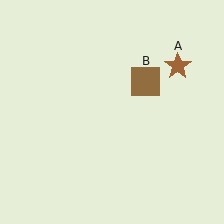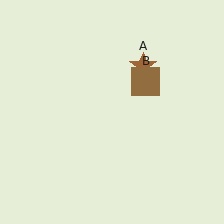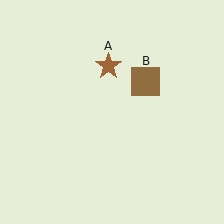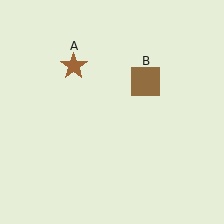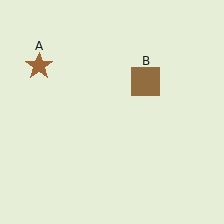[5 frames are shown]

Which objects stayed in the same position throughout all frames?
Brown square (object B) remained stationary.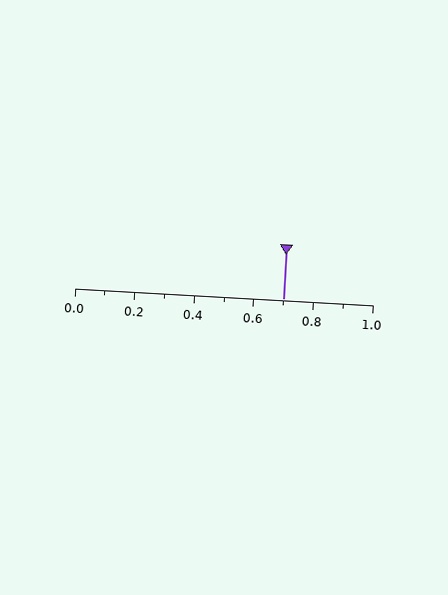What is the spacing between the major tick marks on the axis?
The major ticks are spaced 0.2 apart.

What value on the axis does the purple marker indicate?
The marker indicates approximately 0.7.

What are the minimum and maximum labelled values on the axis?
The axis runs from 0.0 to 1.0.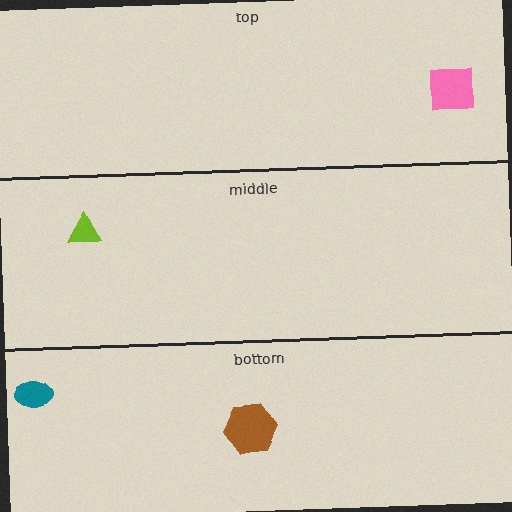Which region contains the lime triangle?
The middle region.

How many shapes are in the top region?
1.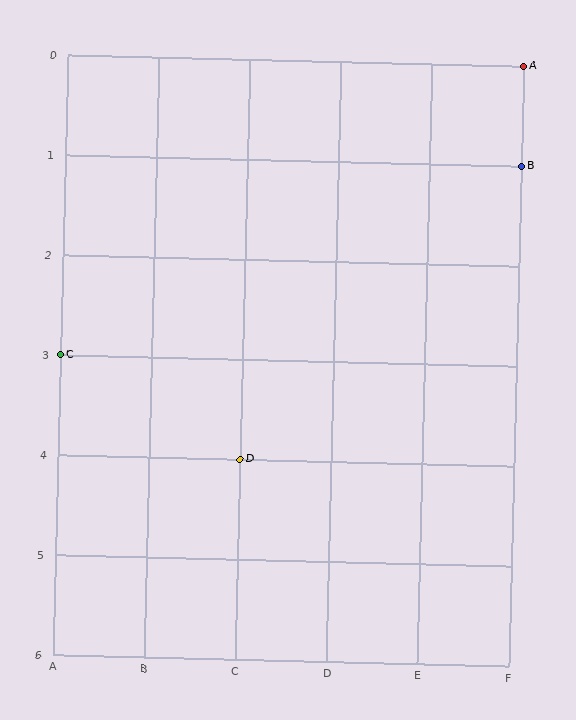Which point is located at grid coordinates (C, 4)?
Point D is at (C, 4).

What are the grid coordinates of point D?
Point D is at grid coordinates (C, 4).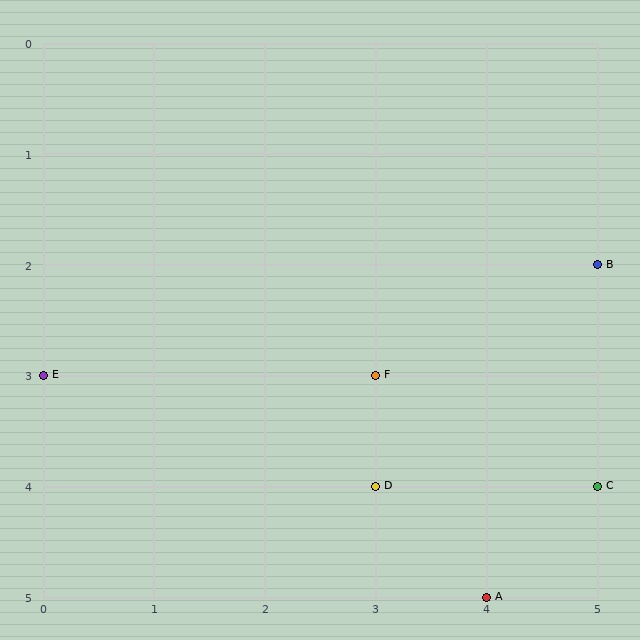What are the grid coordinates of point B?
Point B is at grid coordinates (5, 2).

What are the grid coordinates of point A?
Point A is at grid coordinates (4, 5).